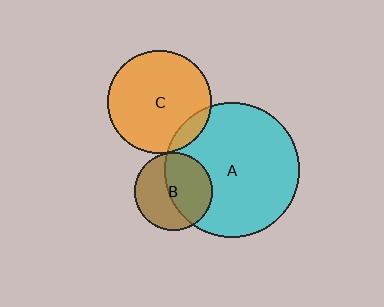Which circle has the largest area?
Circle A (cyan).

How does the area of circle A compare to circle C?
Approximately 1.7 times.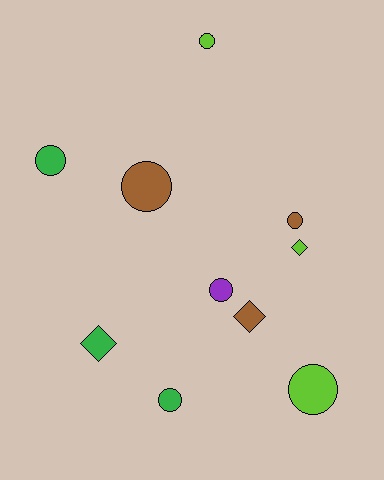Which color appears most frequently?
Lime, with 3 objects.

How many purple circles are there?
There is 1 purple circle.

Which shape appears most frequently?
Circle, with 7 objects.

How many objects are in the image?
There are 10 objects.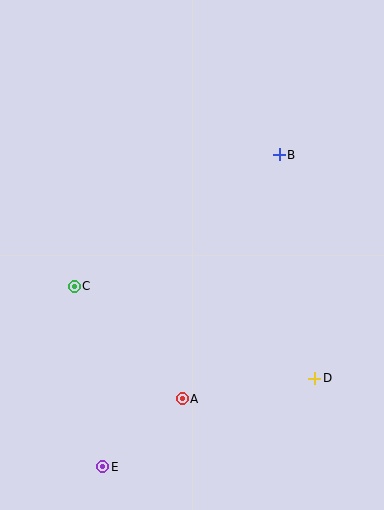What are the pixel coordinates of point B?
Point B is at (279, 155).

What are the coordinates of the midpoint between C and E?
The midpoint between C and E is at (89, 377).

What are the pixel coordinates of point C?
Point C is at (74, 286).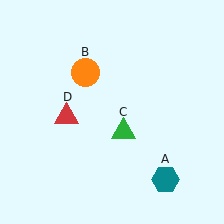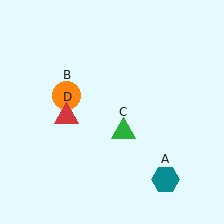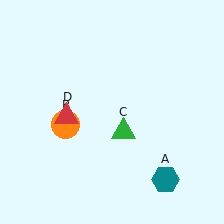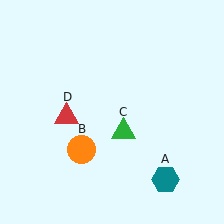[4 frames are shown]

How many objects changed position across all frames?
1 object changed position: orange circle (object B).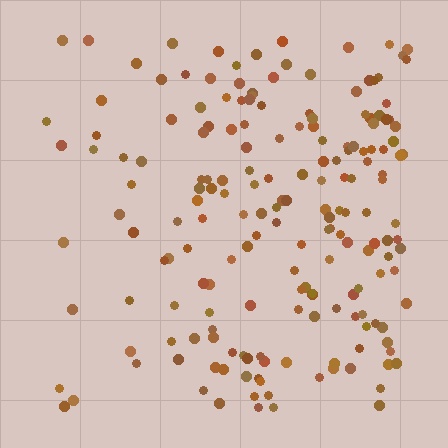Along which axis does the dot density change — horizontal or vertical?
Horizontal.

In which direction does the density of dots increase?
From left to right, with the right side densest.